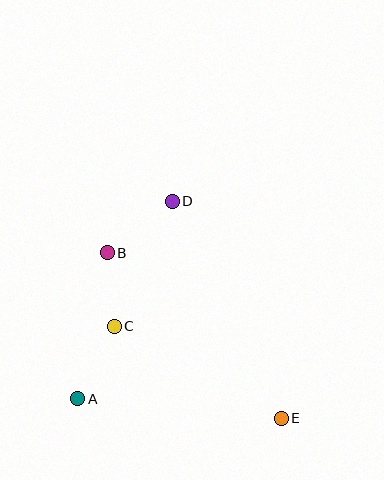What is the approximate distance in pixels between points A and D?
The distance between A and D is approximately 219 pixels.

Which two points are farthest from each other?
Points D and E are farthest from each other.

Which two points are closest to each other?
Points B and C are closest to each other.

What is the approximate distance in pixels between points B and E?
The distance between B and E is approximately 240 pixels.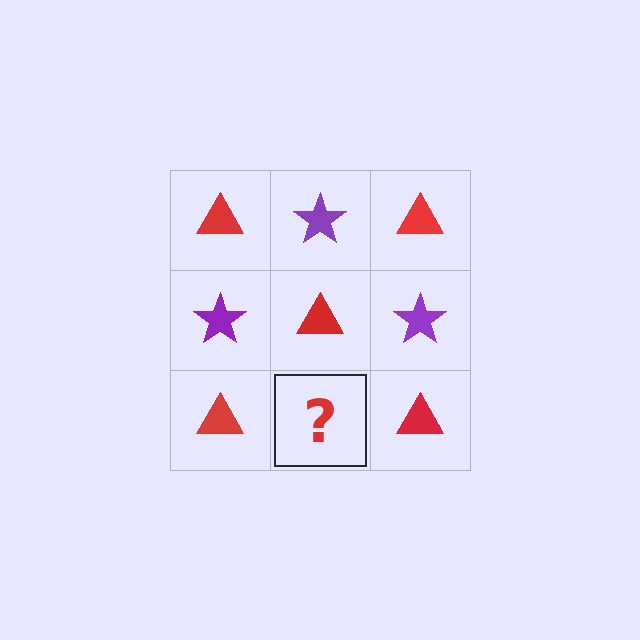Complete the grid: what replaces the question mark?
The question mark should be replaced with a purple star.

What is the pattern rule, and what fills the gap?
The rule is that it alternates red triangle and purple star in a checkerboard pattern. The gap should be filled with a purple star.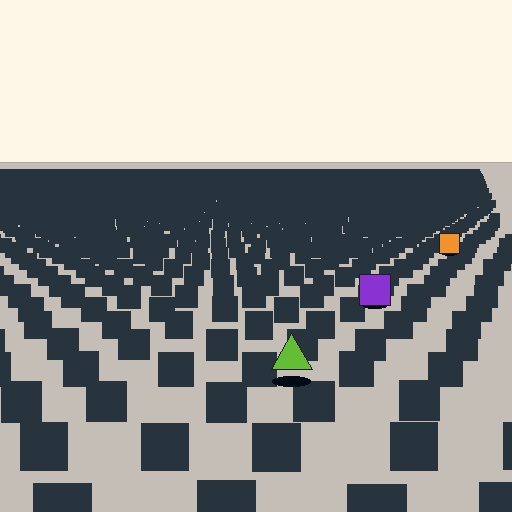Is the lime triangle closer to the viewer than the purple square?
Yes. The lime triangle is closer — you can tell from the texture gradient: the ground texture is coarser near it.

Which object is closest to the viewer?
The lime triangle is closest. The texture marks near it are larger and more spread out.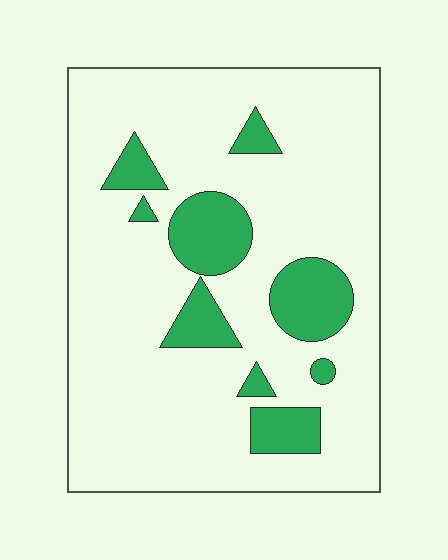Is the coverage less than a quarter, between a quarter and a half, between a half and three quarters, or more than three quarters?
Less than a quarter.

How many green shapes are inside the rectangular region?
9.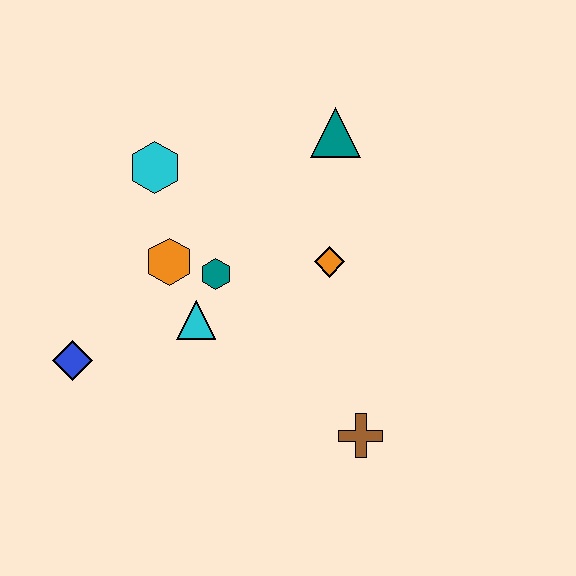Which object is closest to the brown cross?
The orange diamond is closest to the brown cross.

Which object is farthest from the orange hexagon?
The brown cross is farthest from the orange hexagon.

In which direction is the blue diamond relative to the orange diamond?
The blue diamond is to the left of the orange diamond.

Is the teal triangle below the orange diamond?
No